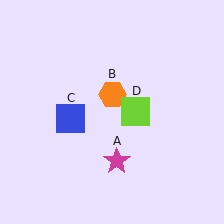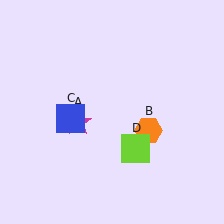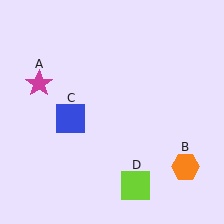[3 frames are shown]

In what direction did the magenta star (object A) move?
The magenta star (object A) moved up and to the left.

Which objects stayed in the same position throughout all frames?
Blue square (object C) remained stationary.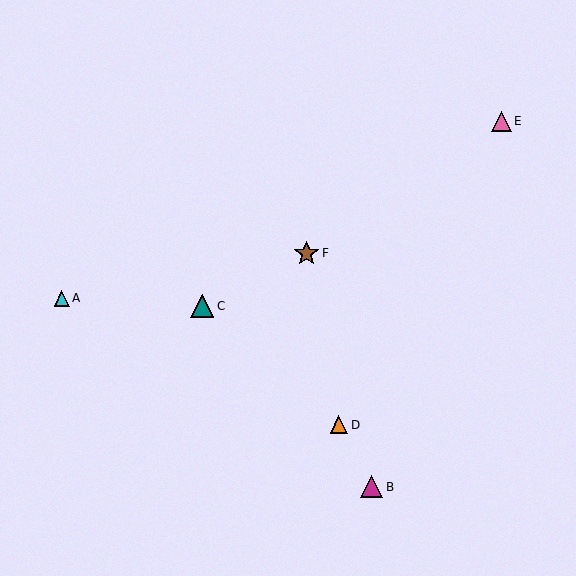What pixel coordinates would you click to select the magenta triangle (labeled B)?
Click at (372, 487) to select the magenta triangle B.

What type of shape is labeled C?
Shape C is a teal triangle.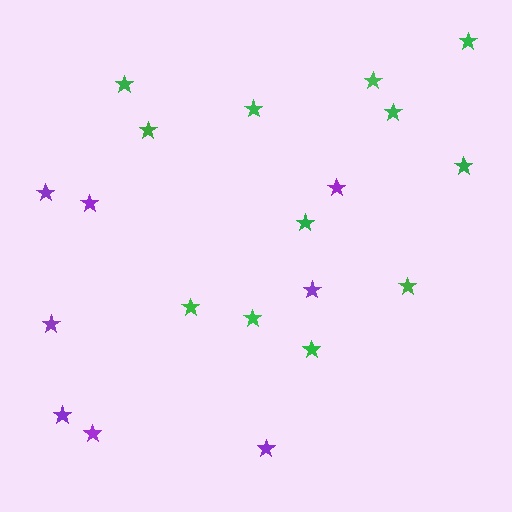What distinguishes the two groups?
There are 2 groups: one group of purple stars (8) and one group of green stars (12).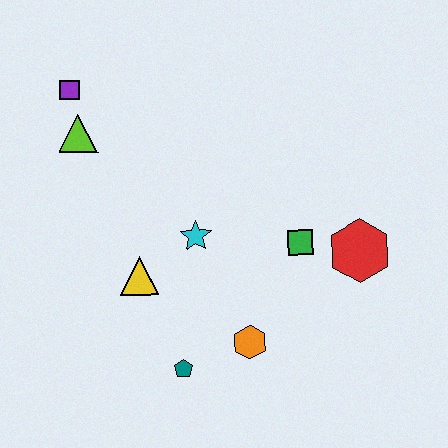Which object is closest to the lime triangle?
The purple square is closest to the lime triangle.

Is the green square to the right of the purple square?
Yes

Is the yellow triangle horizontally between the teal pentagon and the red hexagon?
No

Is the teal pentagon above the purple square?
No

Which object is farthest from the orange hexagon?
The purple square is farthest from the orange hexagon.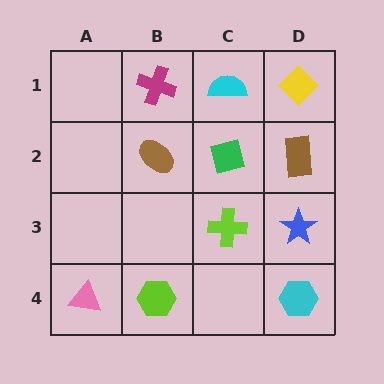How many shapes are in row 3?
2 shapes.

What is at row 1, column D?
A yellow diamond.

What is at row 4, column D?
A cyan hexagon.